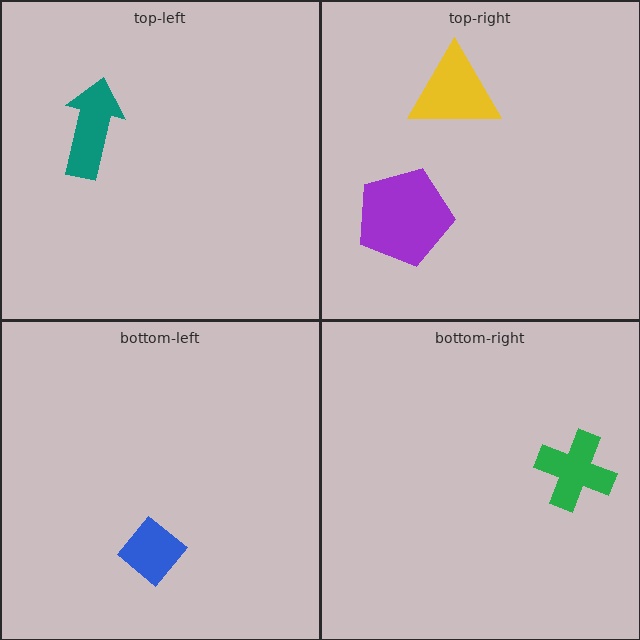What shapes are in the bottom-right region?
The green cross.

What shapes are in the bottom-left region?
The blue diamond.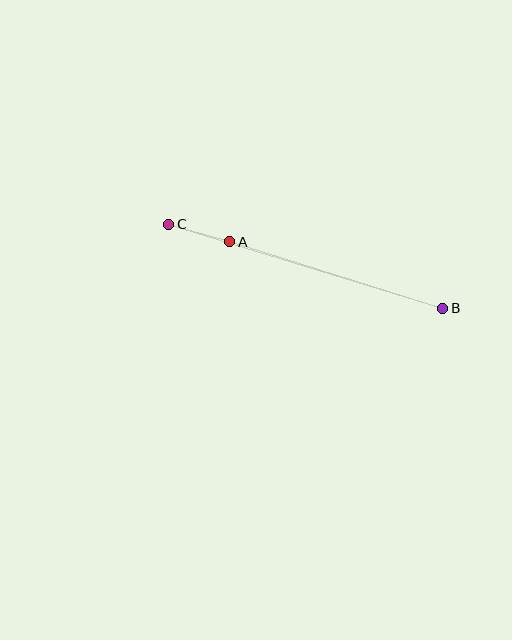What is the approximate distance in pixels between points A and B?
The distance between A and B is approximately 223 pixels.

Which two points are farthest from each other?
Points B and C are farthest from each other.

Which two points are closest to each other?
Points A and C are closest to each other.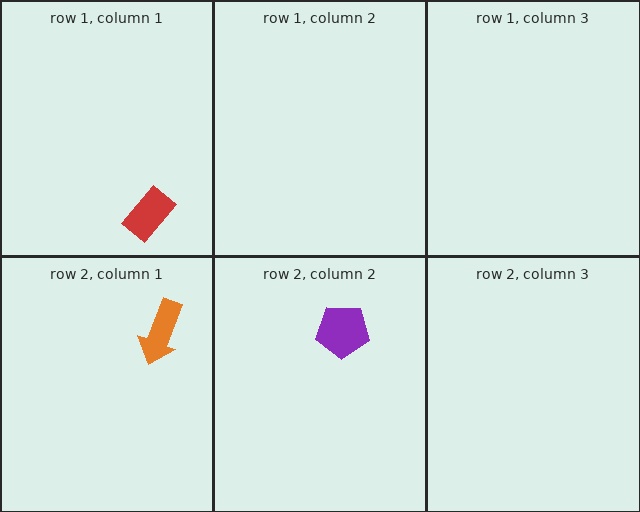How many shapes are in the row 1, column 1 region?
1.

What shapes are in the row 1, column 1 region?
The red rectangle.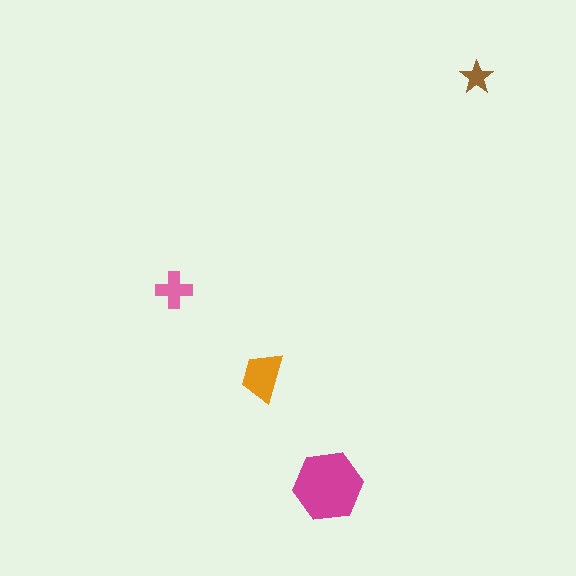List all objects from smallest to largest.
The brown star, the pink cross, the orange trapezoid, the magenta hexagon.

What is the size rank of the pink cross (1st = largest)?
3rd.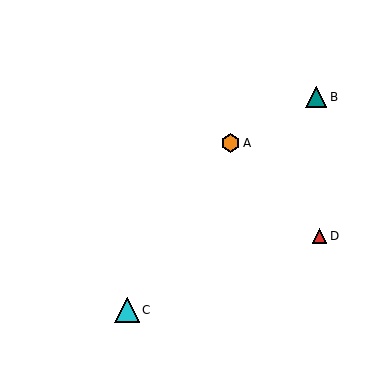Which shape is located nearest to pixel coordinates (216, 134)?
The orange hexagon (labeled A) at (230, 143) is nearest to that location.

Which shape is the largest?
The cyan triangle (labeled C) is the largest.